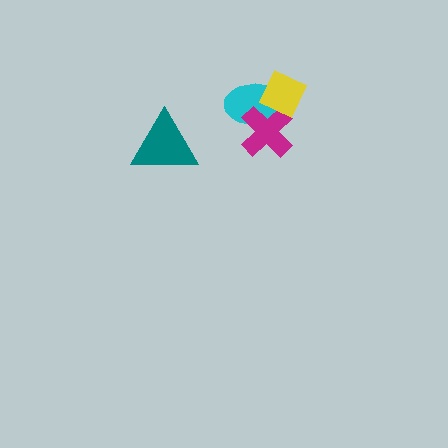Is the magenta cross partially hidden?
Yes, it is partially covered by another shape.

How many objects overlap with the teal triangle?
0 objects overlap with the teal triangle.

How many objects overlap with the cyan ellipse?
2 objects overlap with the cyan ellipse.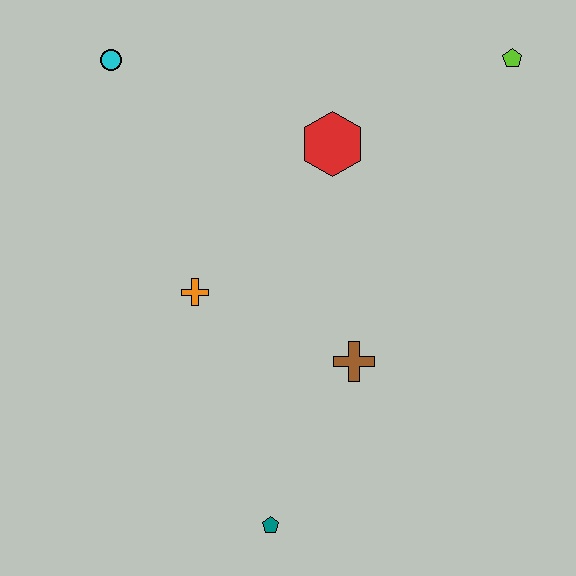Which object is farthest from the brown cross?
The cyan circle is farthest from the brown cross.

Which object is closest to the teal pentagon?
The brown cross is closest to the teal pentagon.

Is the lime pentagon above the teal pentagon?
Yes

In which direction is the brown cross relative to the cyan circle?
The brown cross is below the cyan circle.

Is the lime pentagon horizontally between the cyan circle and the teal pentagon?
No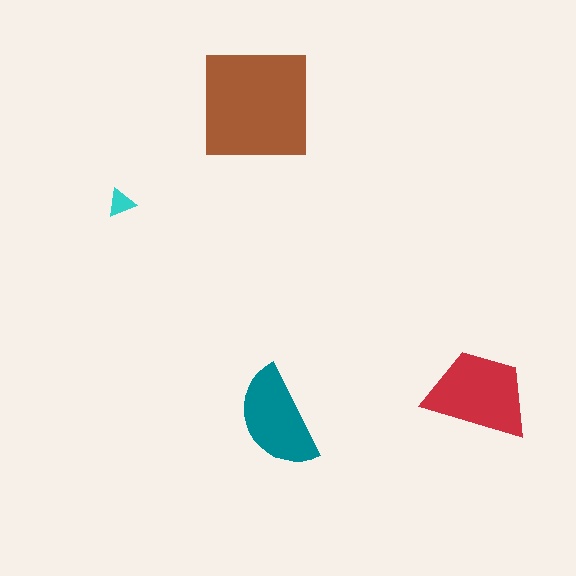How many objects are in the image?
There are 4 objects in the image.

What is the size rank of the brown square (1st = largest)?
1st.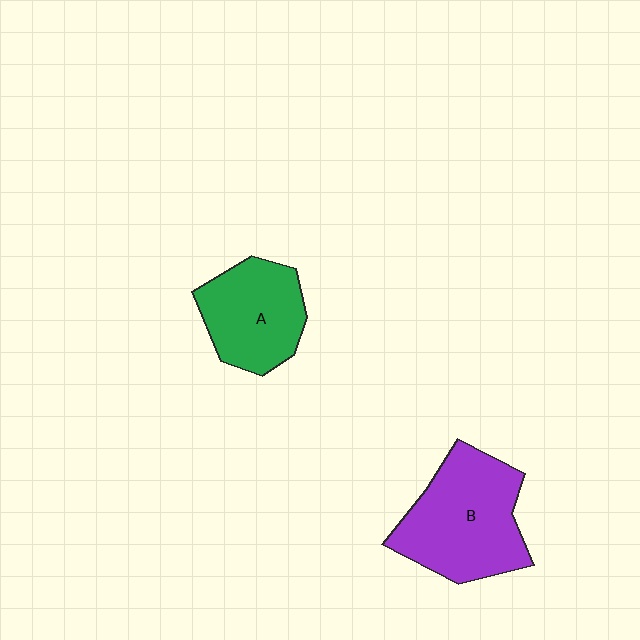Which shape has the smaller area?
Shape A (green).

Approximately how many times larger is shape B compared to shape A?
Approximately 1.4 times.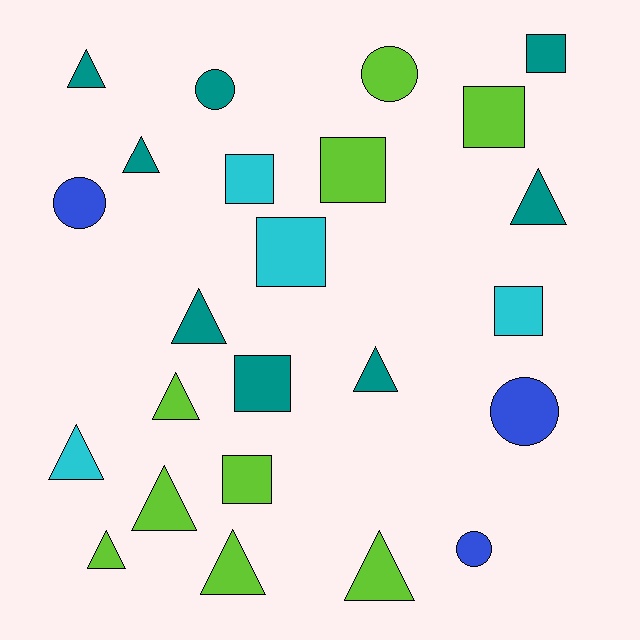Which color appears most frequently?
Lime, with 9 objects.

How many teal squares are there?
There are 2 teal squares.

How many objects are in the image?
There are 24 objects.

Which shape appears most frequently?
Triangle, with 11 objects.